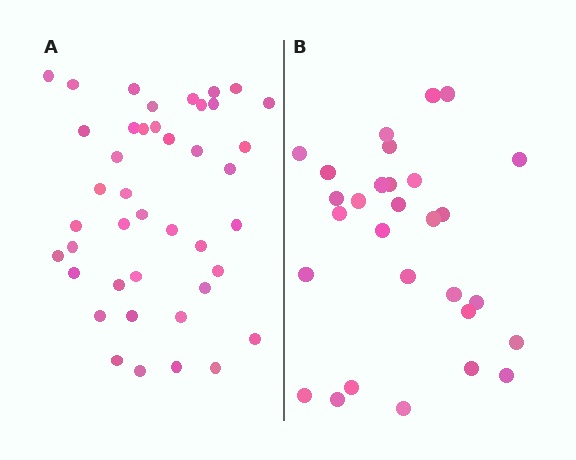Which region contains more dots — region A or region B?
Region A (the left region) has more dots.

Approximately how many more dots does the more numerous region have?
Region A has approximately 15 more dots than region B.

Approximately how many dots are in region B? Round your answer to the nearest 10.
About 30 dots. (The exact count is 29, which rounds to 30.)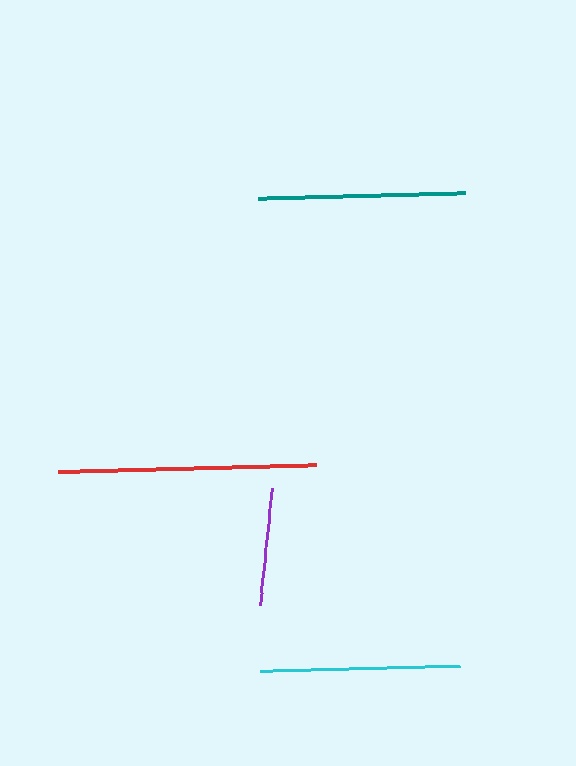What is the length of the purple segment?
The purple segment is approximately 117 pixels long.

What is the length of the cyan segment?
The cyan segment is approximately 200 pixels long.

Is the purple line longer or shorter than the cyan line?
The cyan line is longer than the purple line.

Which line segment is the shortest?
The purple line is the shortest at approximately 117 pixels.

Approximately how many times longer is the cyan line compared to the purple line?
The cyan line is approximately 1.7 times the length of the purple line.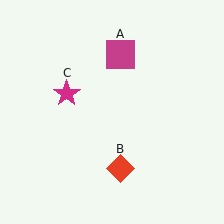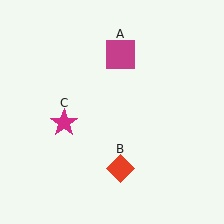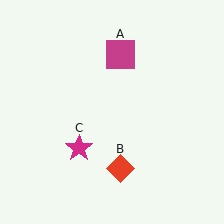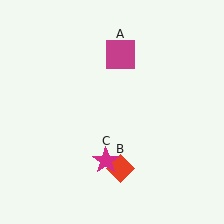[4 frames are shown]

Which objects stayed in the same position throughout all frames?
Magenta square (object A) and red diamond (object B) remained stationary.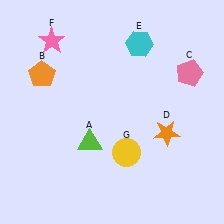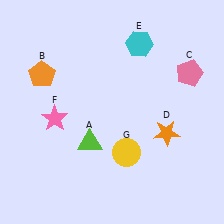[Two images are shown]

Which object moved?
The pink star (F) moved down.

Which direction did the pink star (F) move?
The pink star (F) moved down.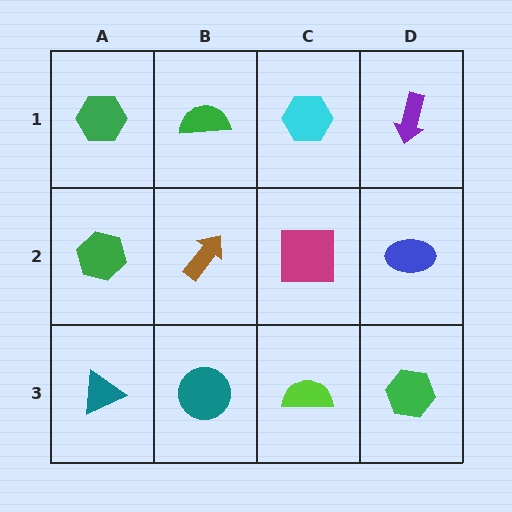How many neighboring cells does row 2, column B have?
4.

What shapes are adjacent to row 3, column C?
A magenta square (row 2, column C), a teal circle (row 3, column B), a green hexagon (row 3, column D).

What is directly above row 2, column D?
A purple arrow.